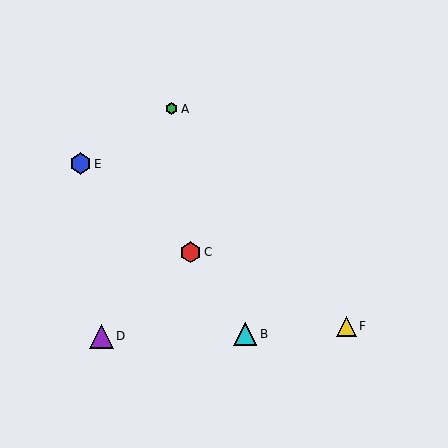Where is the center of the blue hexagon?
The center of the blue hexagon is at (81, 164).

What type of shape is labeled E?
Shape E is a blue hexagon.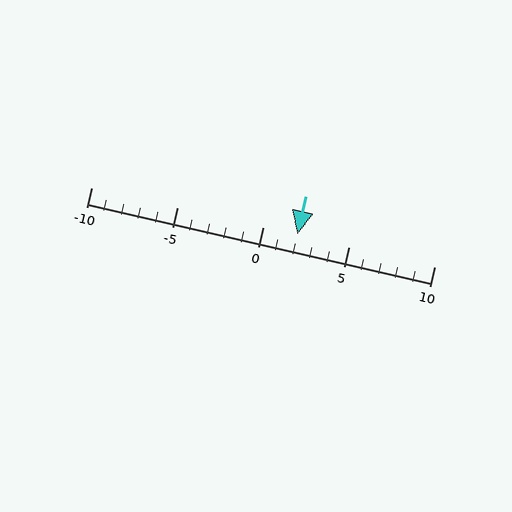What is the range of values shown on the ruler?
The ruler shows values from -10 to 10.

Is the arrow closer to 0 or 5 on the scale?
The arrow is closer to 0.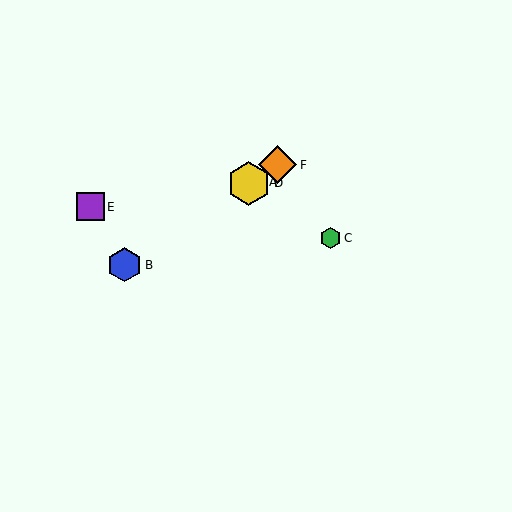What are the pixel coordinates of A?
Object A is at (251, 182).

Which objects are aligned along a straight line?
Objects A, B, D, F are aligned along a straight line.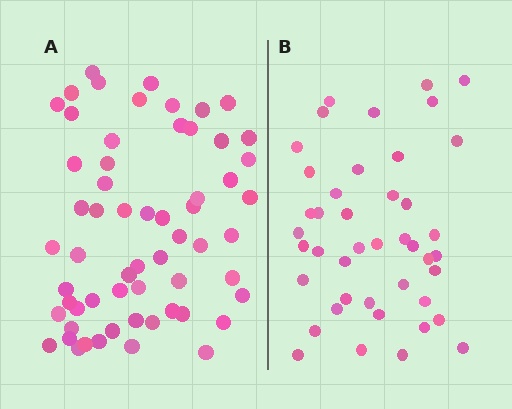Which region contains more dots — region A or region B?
Region A (the left region) has more dots.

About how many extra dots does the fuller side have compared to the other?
Region A has approximately 15 more dots than region B.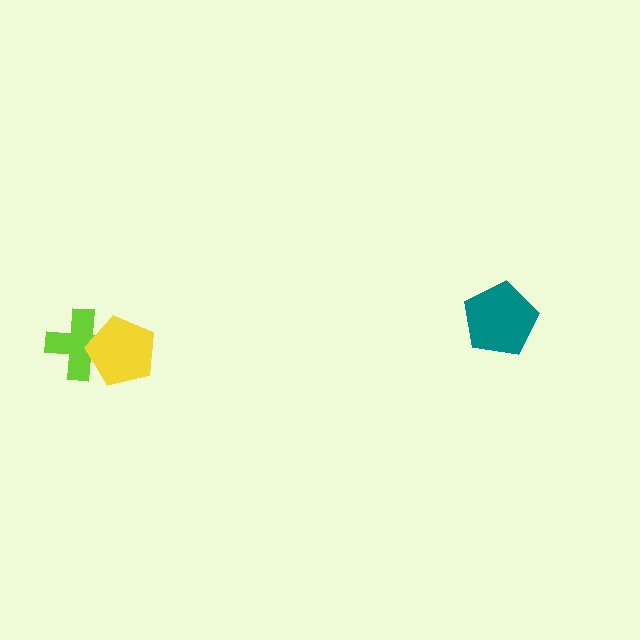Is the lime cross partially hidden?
Yes, it is partially covered by another shape.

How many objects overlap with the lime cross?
1 object overlaps with the lime cross.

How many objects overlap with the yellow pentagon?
1 object overlaps with the yellow pentagon.